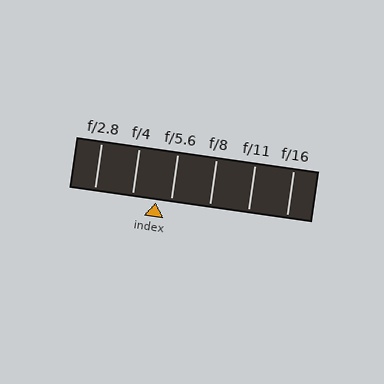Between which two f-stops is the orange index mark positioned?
The index mark is between f/4 and f/5.6.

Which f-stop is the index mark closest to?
The index mark is closest to f/5.6.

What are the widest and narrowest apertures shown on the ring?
The widest aperture shown is f/2.8 and the narrowest is f/16.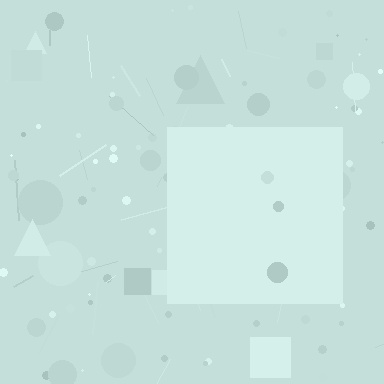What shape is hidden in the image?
A square is hidden in the image.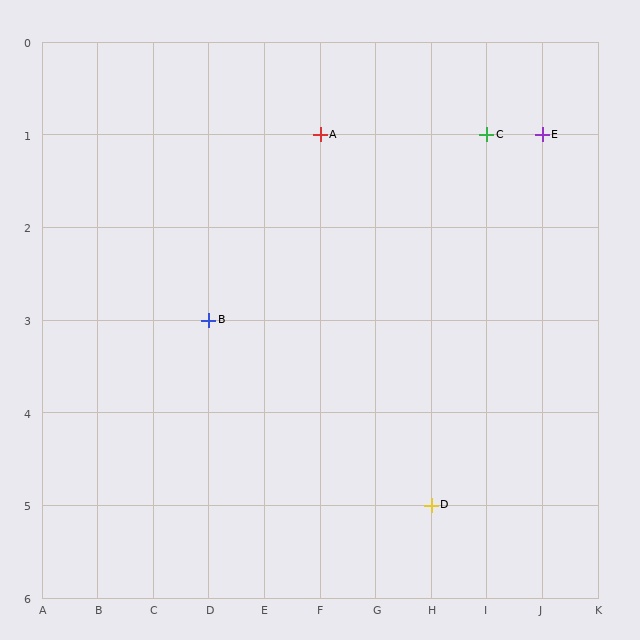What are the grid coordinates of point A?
Point A is at grid coordinates (F, 1).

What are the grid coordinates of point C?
Point C is at grid coordinates (I, 1).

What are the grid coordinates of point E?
Point E is at grid coordinates (J, 1).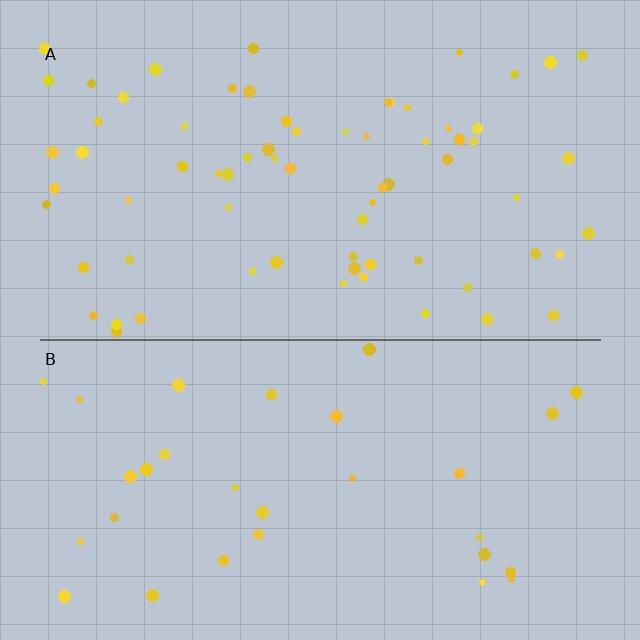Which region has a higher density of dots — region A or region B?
A (the top).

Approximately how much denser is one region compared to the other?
Approximately 2.2× — region A over region B.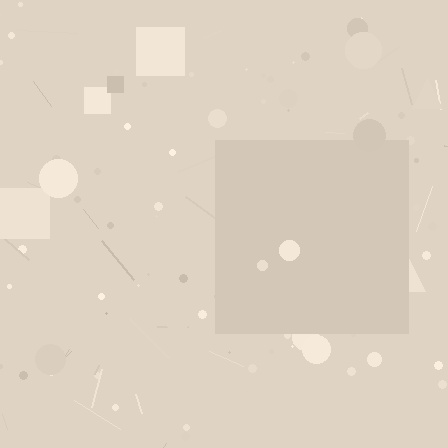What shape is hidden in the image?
A square is hidden in the image.